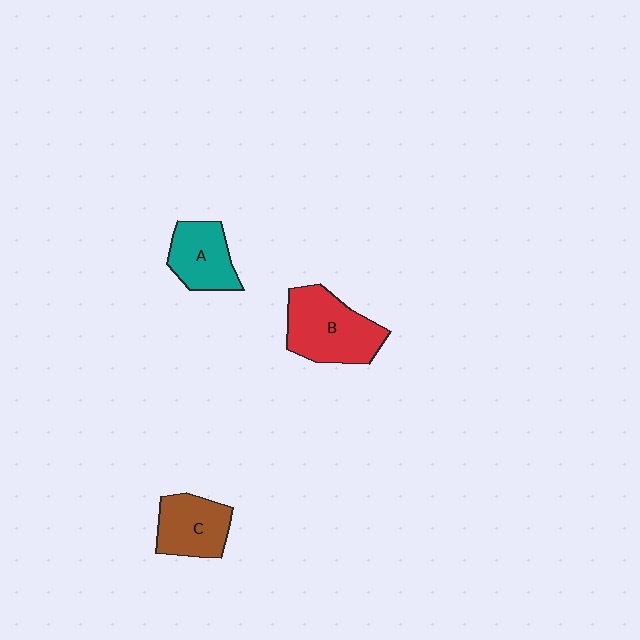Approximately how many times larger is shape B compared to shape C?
Approximately 1.4 times.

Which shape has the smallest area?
Shape A (teal).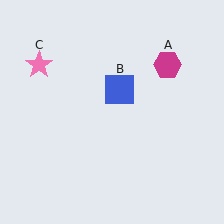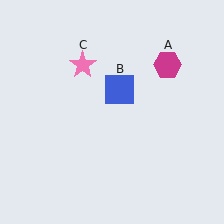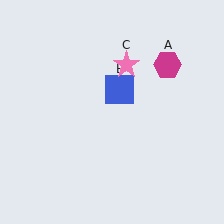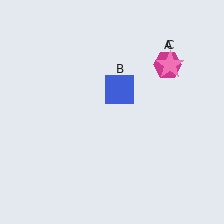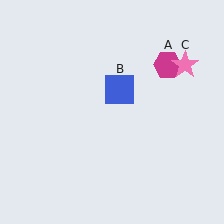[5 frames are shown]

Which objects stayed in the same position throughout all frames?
Magenta hexagon (object A) and blue square (object B) remained stationary.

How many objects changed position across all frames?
1 object changed position: pink star (object C).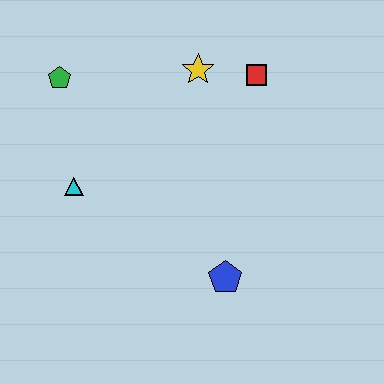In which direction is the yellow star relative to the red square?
The yellow star is to the left of the red square.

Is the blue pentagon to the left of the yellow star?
No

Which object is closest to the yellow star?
The red square is closest to the yellow star.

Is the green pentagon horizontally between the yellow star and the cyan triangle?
No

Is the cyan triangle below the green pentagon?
Yes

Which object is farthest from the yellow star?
The blue pentagon is farthest from the yellow star.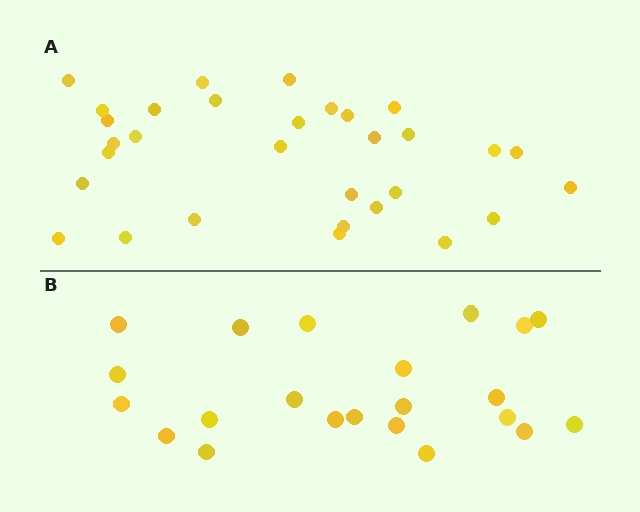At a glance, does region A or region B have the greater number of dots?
Region A (the top region) has more dots.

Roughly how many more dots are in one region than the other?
Region A has roughly 8 or so more dots than region B.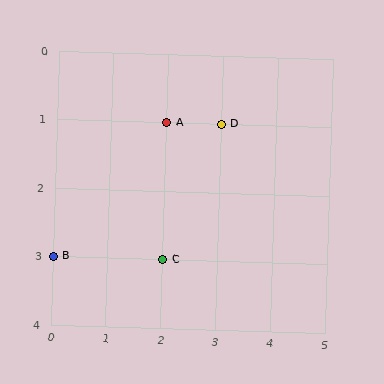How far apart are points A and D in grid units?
Points A and D are 1 column apart.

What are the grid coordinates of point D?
Point D is at grid coordinates (3, 1).